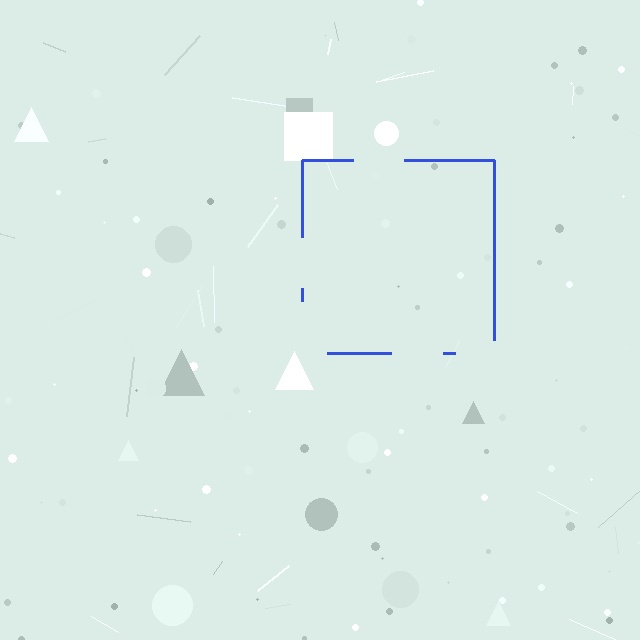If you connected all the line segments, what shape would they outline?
They would outline a square.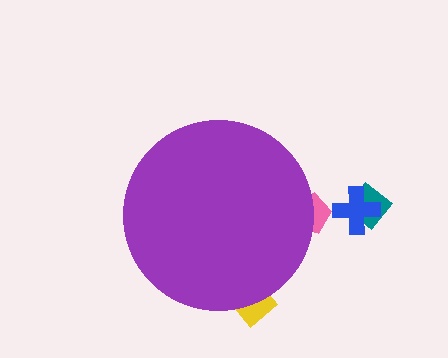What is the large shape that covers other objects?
A purple circle.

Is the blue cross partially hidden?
No, the blue cross is fully visible.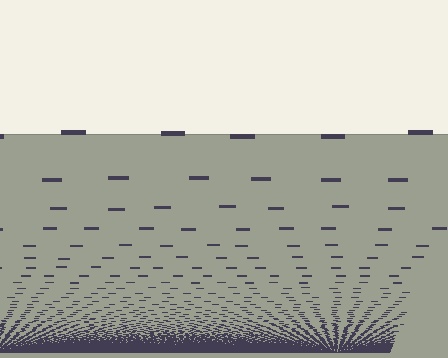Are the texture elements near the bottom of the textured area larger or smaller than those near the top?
Smaller. The gradient is inverted — elements near the bottom are smaller and denser.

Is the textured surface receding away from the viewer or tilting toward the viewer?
The surface appears to tilt toward the viewer. Texture elements get larger and sparser toward the top.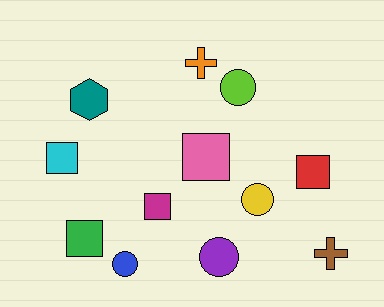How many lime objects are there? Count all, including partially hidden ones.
There is 1 lime object.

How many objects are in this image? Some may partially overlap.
There are 12 objects.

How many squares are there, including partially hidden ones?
There are 5 squares.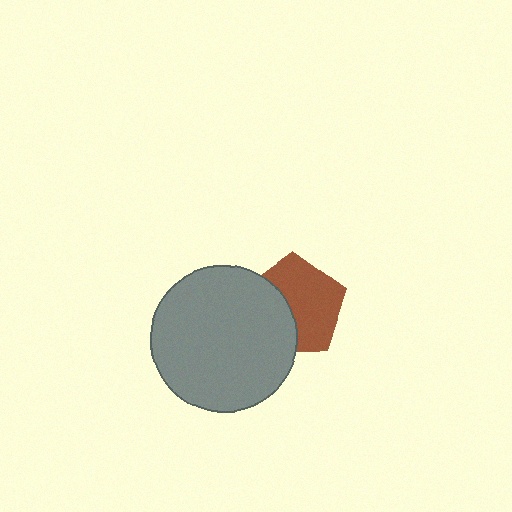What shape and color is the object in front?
The object in front is a gray circle.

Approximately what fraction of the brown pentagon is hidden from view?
Roughly 39% of the brown pentagon is hidden behind the gray circle.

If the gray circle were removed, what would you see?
You would see the complete brown pentagon.